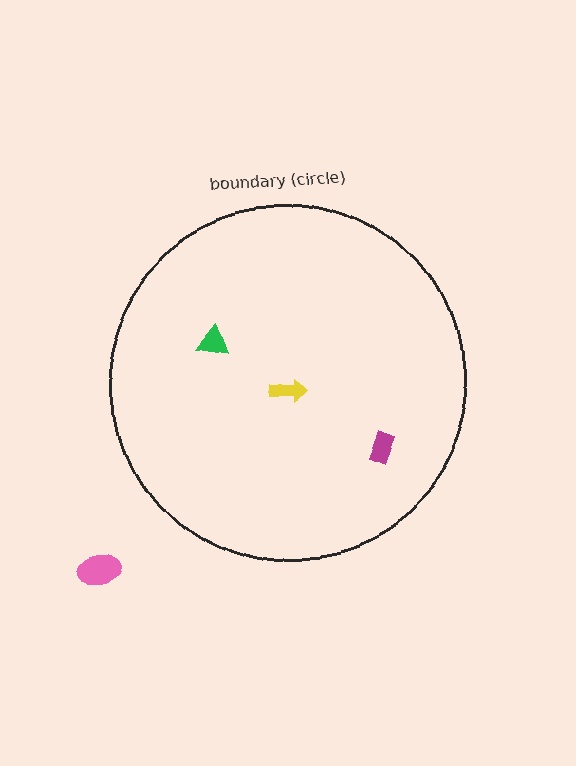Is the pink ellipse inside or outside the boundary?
Outside.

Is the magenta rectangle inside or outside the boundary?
Inside.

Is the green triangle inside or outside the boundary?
Inside.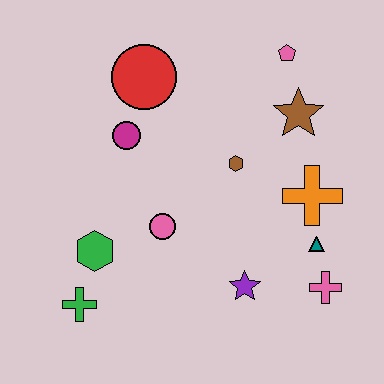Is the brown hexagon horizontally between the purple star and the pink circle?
Yes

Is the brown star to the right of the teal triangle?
No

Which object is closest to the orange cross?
The teal triangle is closest to the orange cross.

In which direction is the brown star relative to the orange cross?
The brown star is above the orange cross.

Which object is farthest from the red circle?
The pink cross is farthest from the red circle.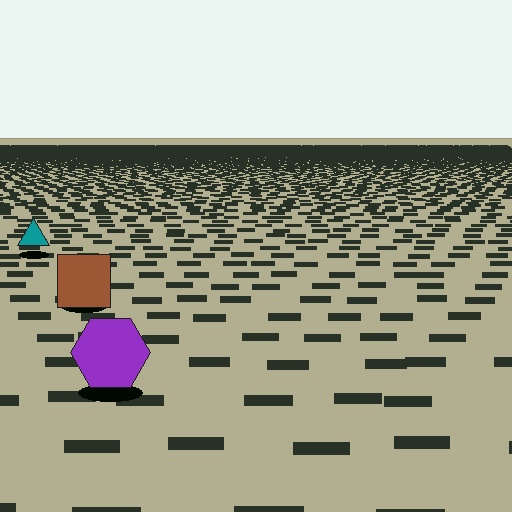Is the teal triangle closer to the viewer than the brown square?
No. The brown square is closer — you can tell from the texture gradient: the ground texture is coarser near it.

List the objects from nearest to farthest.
From nearest to farthest: the purple hexagon, the brown square, the teal triangle.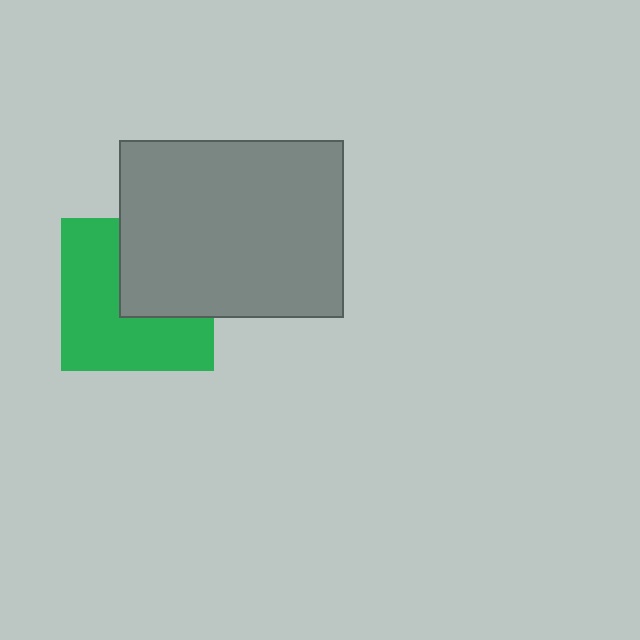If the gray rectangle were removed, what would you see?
You would see the complete green square.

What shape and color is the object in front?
The object in front is a gray rectangle.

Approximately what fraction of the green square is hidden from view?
Roughly 40% of the green square is hidden behind the gray rectangle.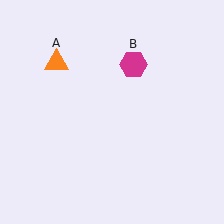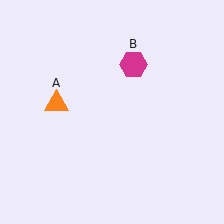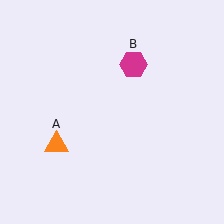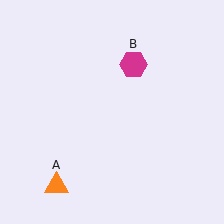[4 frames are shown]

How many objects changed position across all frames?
1 object changed position: orange triangle (object A).